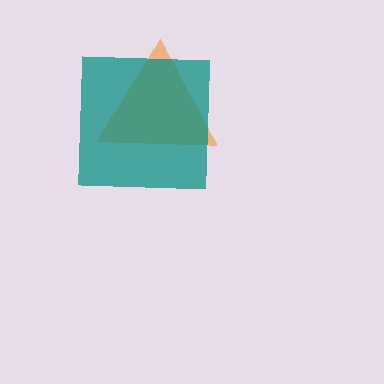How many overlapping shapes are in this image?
There are 2 overlapping shapes in the image.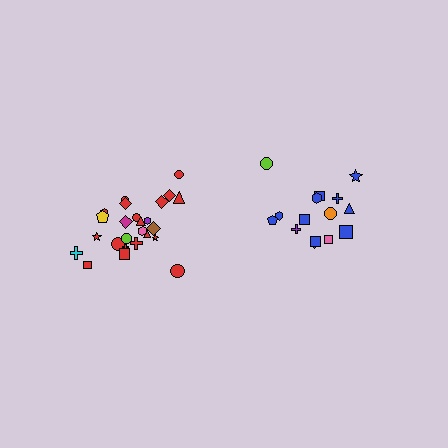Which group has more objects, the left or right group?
The left group.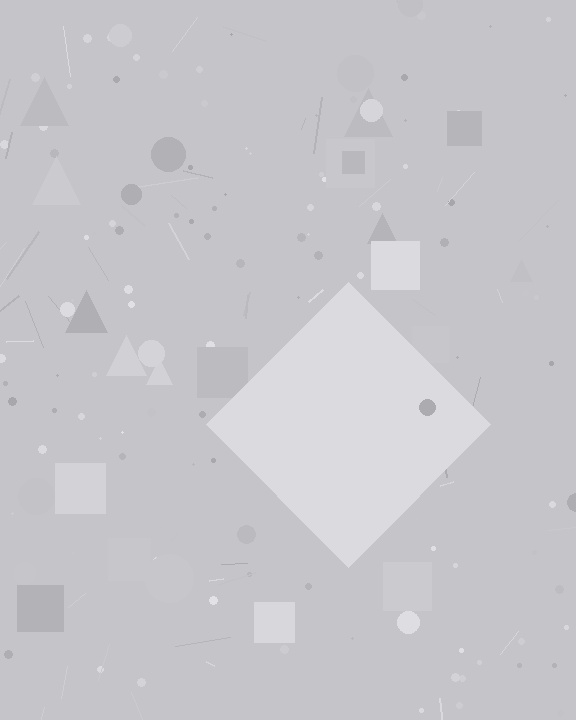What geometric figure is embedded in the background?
A diamond is embedded in the background.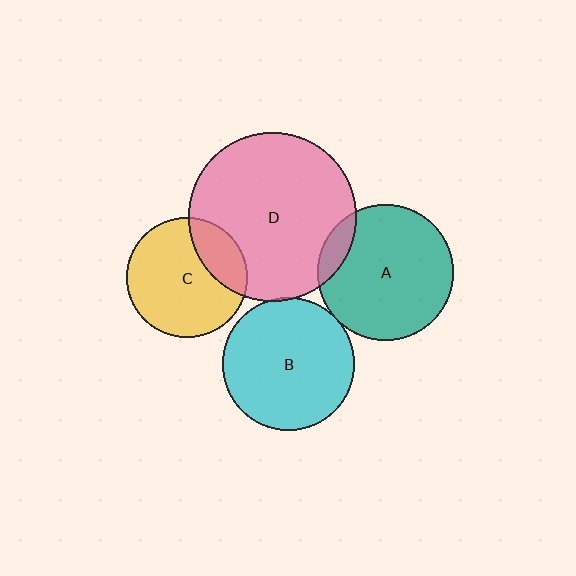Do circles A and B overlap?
Yes.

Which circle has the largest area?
Circle D (pink).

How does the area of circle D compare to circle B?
Approximately 1.6 times.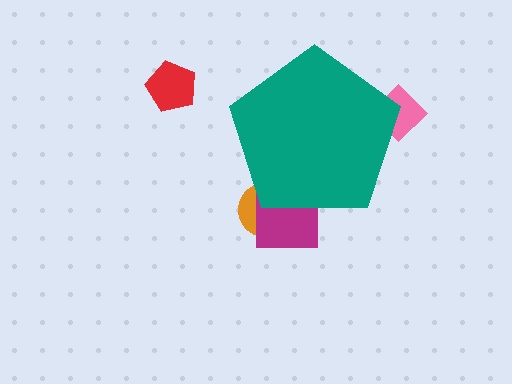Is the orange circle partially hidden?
Yes, the orange circle is partially hidden behind the teal pentagon.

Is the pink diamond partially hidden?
Yes, the pink diamond is partially hidden behind the teal pentagon.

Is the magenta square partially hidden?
Yes, the magenta square is partially hidden behind the teal pentagon.